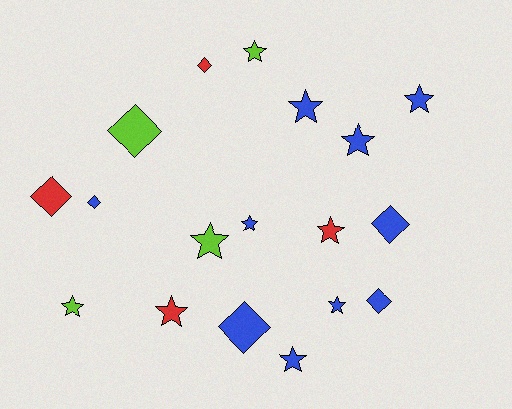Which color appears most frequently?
Blue, with 10 objects.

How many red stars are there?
There are 2 red stars.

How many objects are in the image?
There are 18 objects.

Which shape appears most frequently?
Star, with 11 objects.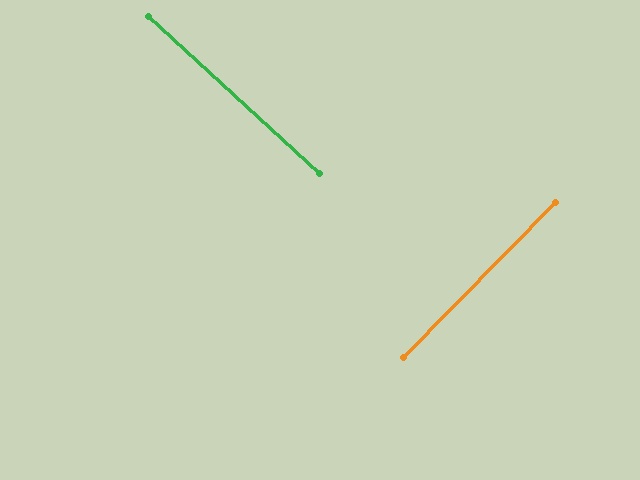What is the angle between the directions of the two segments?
Approximately 88 degrees.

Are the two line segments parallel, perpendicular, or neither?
Perpendicular — they meet at approximately 88°.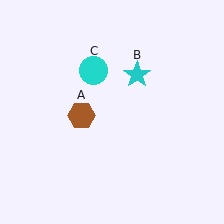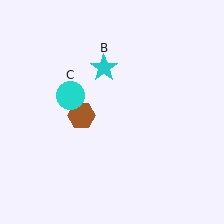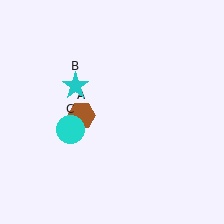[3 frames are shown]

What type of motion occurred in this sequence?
The cyan star (object B), cyan circle (object C) rotated counterclockwise around the center of the scene.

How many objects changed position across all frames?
2 objects changed position: cyan star (object B), cyan circle (object C).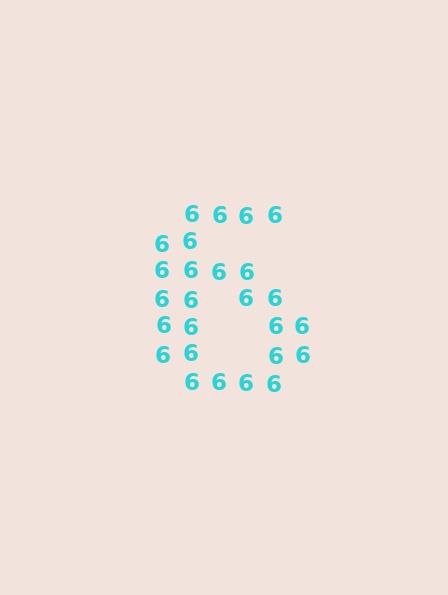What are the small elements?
The small elements are digit 6's.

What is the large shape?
The large shape is the digit 6.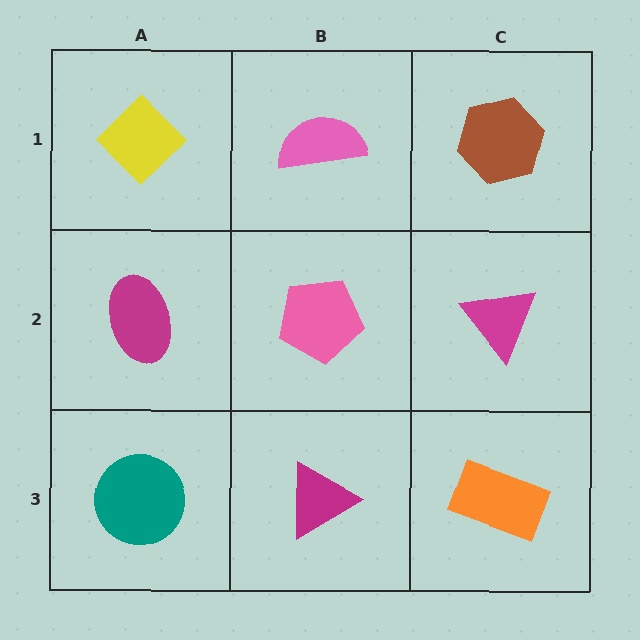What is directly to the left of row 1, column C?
A pink semicircle.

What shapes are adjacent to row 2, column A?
A yellow diamond (row 1, column A), a teal circle (row 3, column A), a pink pentagon (row 2, column B).